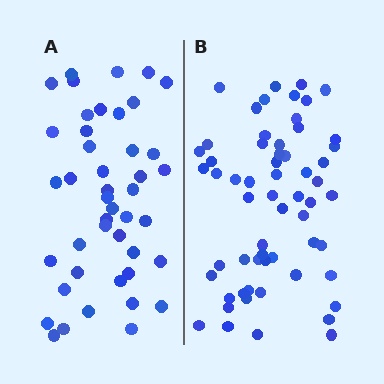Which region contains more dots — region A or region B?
Region B (the right region) has more dots.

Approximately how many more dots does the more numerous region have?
Region B has approximately 15 more dots than region A.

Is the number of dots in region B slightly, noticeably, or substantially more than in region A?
Region B has noticeably more, but not dramatically so. The ratio is roughly 1.4 to 1.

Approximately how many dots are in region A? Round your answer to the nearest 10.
About 40 dots. (The exact count is 44, which rounds to 40.)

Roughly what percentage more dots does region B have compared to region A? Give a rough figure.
About 35% more.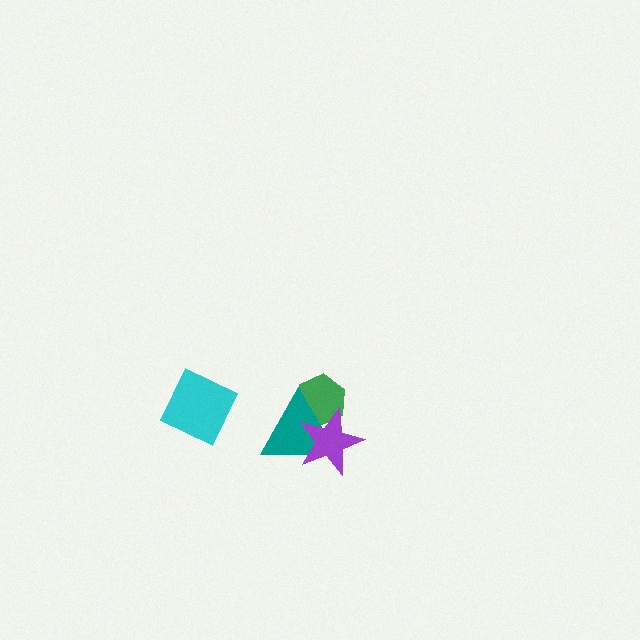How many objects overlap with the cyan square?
0 objects overlap with the cyan square.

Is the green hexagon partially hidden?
Yes, it is partially covered by another shape.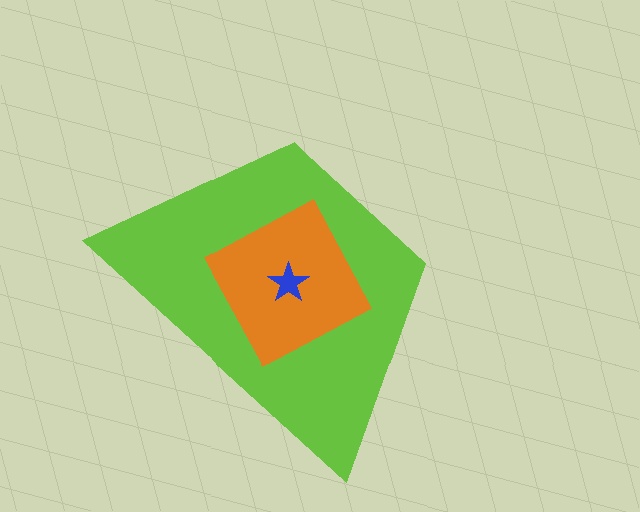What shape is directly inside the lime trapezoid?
The orange diamond.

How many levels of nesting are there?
3.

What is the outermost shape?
The lime trapezoid.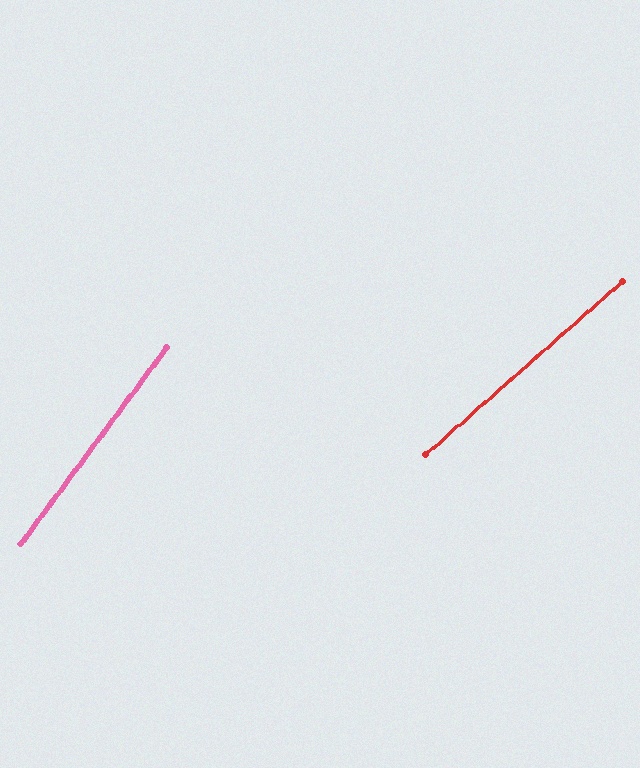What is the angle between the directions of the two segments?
Approximately 12 degrees.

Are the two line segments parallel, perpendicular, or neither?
Neither parallel nor perpendicular — they differ by about 12°.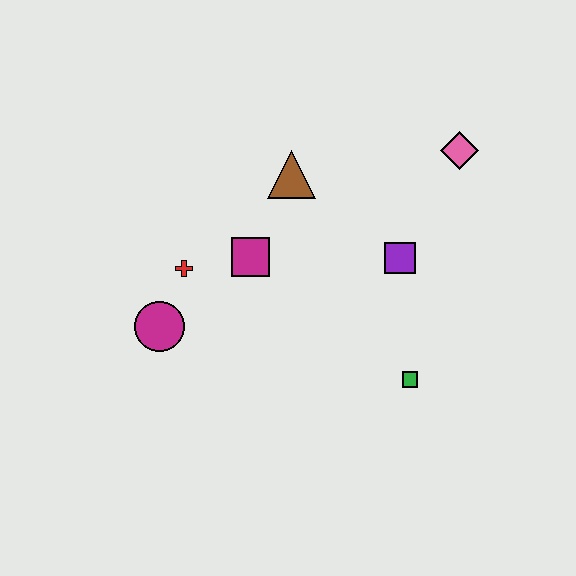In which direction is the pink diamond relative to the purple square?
The pink diamond is above the purple square.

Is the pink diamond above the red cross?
Yes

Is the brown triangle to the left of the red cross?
No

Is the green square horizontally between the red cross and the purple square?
No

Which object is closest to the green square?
The purple square is closest to the green square.